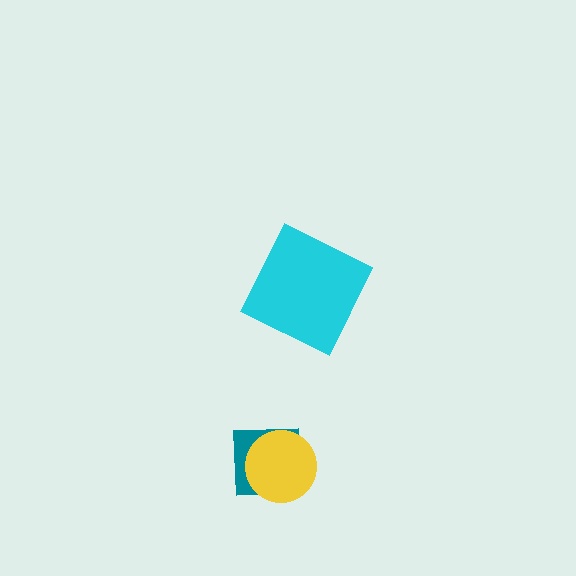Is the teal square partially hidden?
Yes, it is partially covered by another shape.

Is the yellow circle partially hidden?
No, no other shape covers it.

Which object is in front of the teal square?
The yellow circle is in front of the teal square.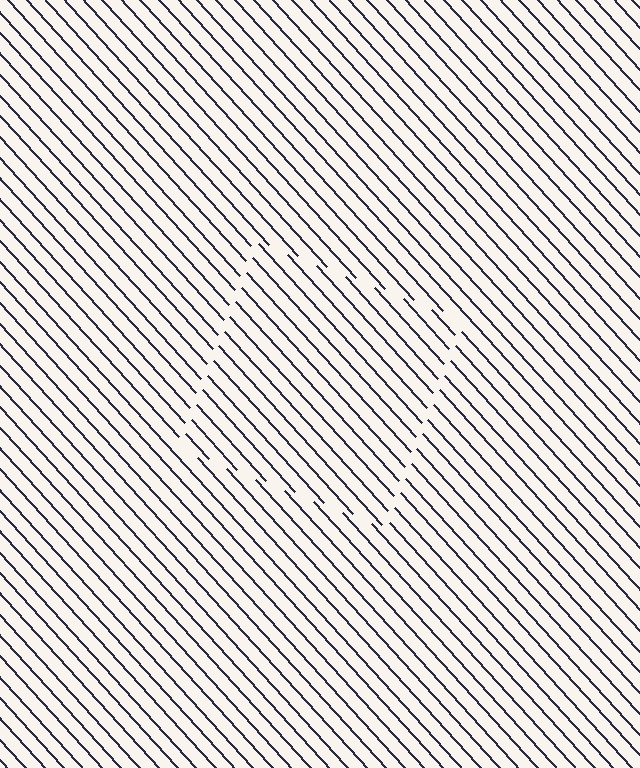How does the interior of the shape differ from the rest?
The interior of the shape contains the same grating, shifted by half a period — the contour is defined by the phase discontinuity where line-ends from the inner and outer gratings abut.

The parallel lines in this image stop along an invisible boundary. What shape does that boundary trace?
An illusory square. The interior of the shape contains the same grating, shifted by half a period — the contour is defined by the phase discontinuity where line-ends from the inner and outer gratings abut.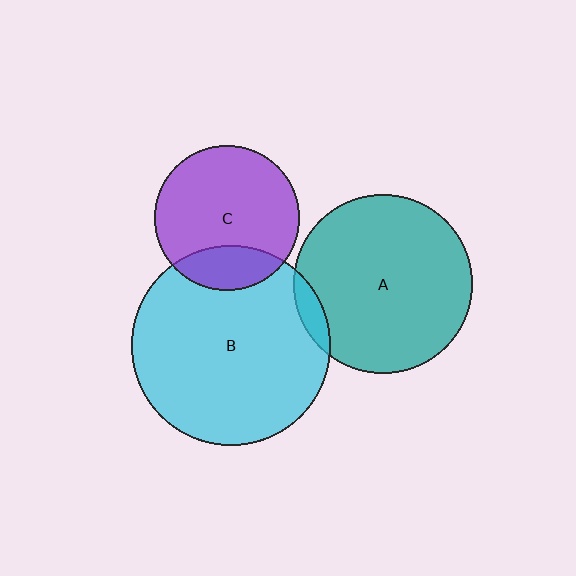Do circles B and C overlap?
Yes.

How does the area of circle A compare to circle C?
Approximately 1.5 times.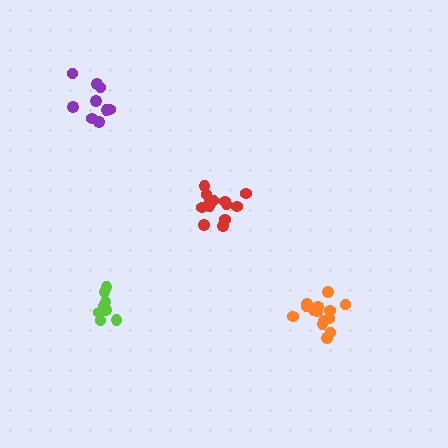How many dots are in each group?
Group 1: 13 dots, Group 2: 14 dots, Group 3: 9 dots, Group 4: 8 dots (44 total).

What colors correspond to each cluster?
The clusters are colored: red, orange, purple, lime.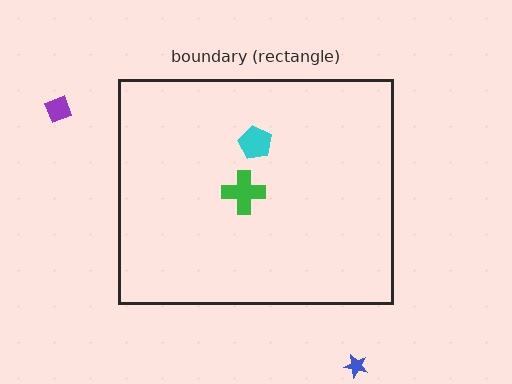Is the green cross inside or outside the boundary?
Inside.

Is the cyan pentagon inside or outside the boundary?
Inside.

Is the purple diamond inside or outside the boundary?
Outside.